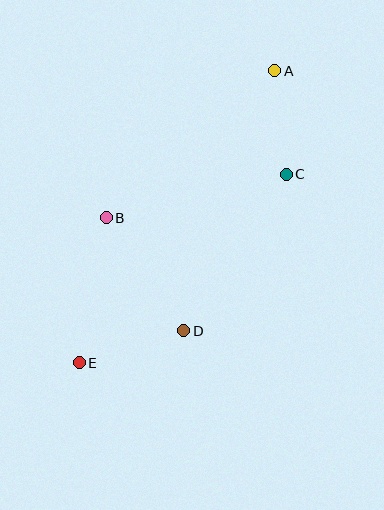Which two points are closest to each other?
Points A and C are closest to each other.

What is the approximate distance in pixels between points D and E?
The distance between D and E is approximately 109 pixels.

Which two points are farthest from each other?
Points A and E are farthest from each other.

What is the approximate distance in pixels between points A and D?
The distance between A and D is approximately 276 pixels.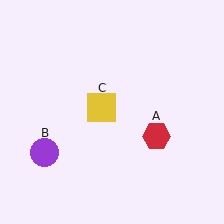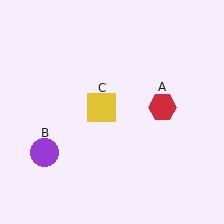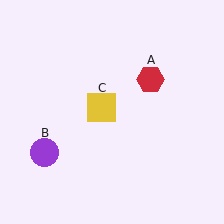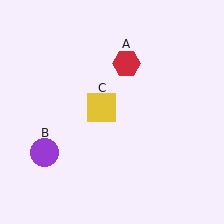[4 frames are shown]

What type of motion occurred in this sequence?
The red hexagon (object A) rotated counterclockwise around the center of the scene.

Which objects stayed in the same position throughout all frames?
Purple circle (object B) and yellow square (object C) remained stationary.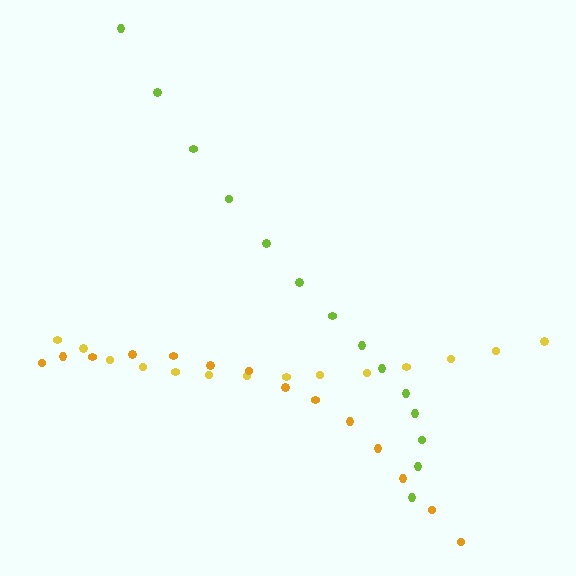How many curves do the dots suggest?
There are 3 distinct paths.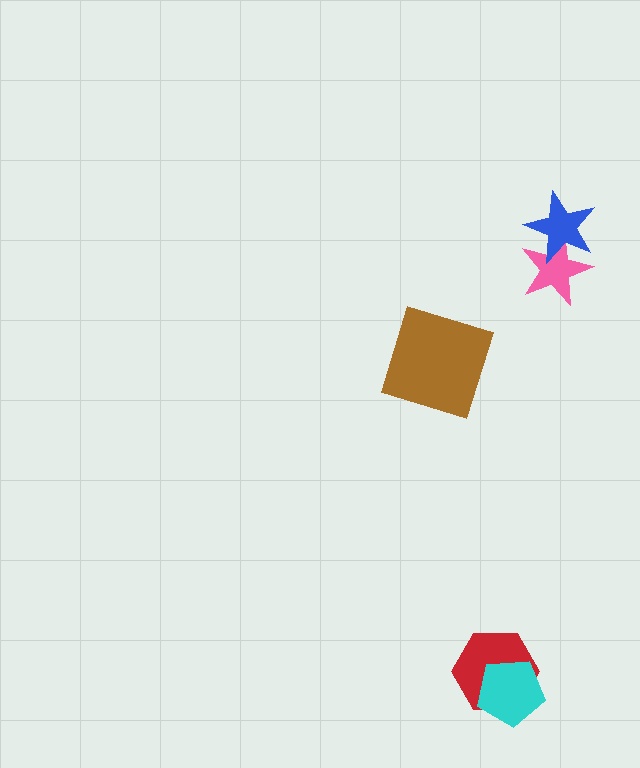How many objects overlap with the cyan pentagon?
1 object overlaps with the cyan pentagon.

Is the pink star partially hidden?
Yes, it is partially covered by another shape.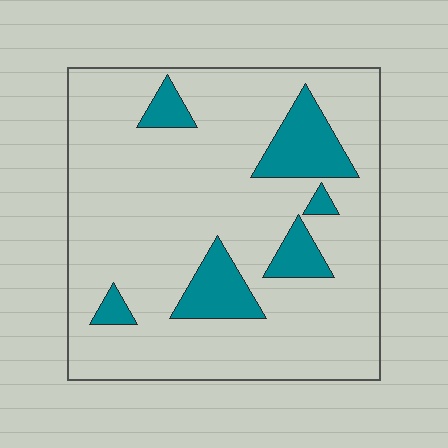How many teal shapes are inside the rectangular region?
6.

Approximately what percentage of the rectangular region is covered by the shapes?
Approximately 15%.